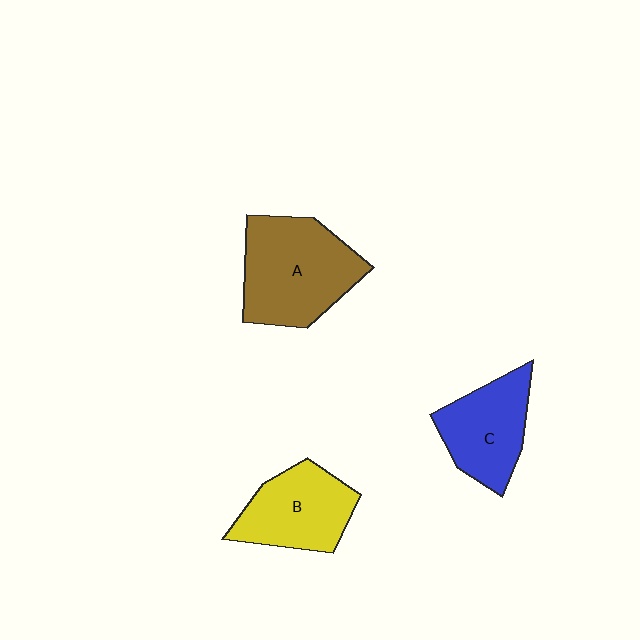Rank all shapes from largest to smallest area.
From largest to smallest: A (brown), B (yellow), C (blue).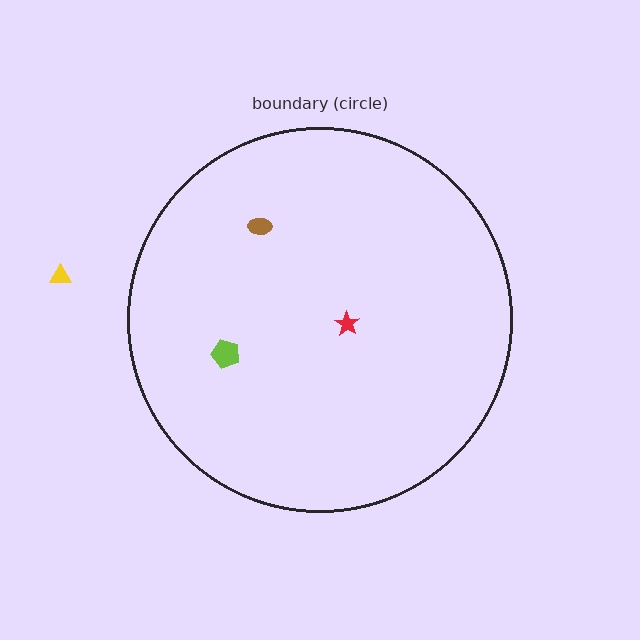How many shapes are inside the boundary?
3 inside, 1 outside.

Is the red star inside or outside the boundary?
Inside.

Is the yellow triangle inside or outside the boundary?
Outside.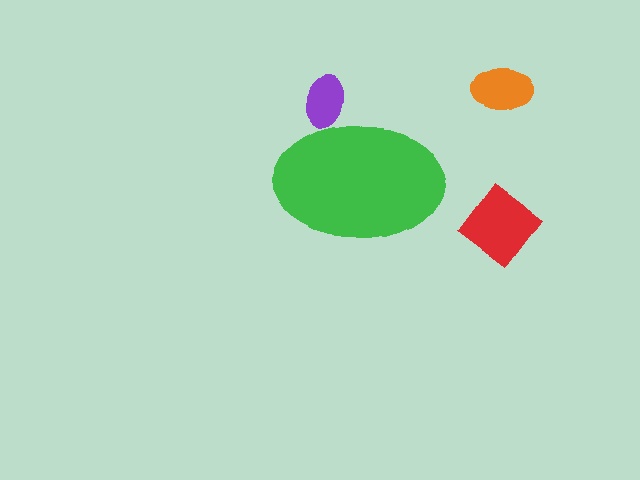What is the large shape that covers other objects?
A green ellipse.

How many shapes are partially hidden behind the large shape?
1 shape is partially hidden.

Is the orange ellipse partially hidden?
No, the orange ellipse is fully visible.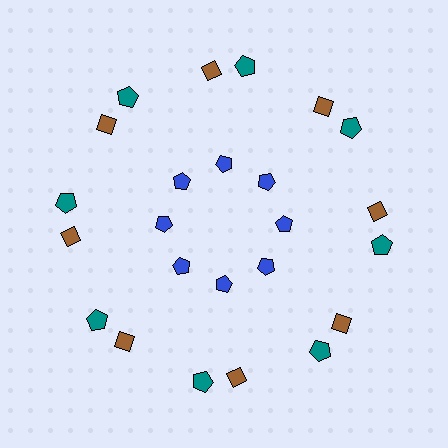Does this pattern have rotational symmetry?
Yes, this pattern has 8-fold rotational symmetry. It looks the same after rotating 45 degrees around the center.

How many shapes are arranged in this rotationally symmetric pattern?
There are 24 shapes, arranged in 8 groups of 3.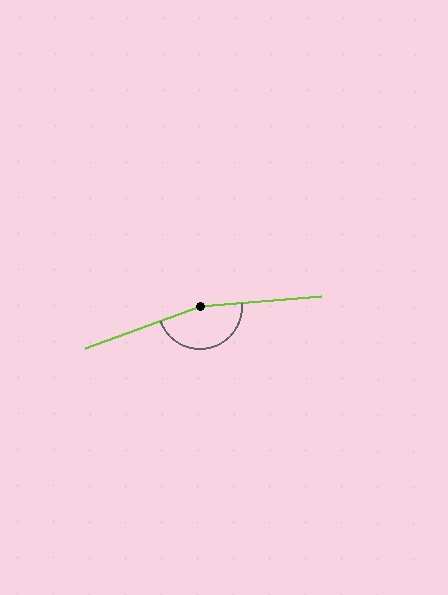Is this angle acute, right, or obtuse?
It is obtuse.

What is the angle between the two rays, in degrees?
Approximately 165 degrees.